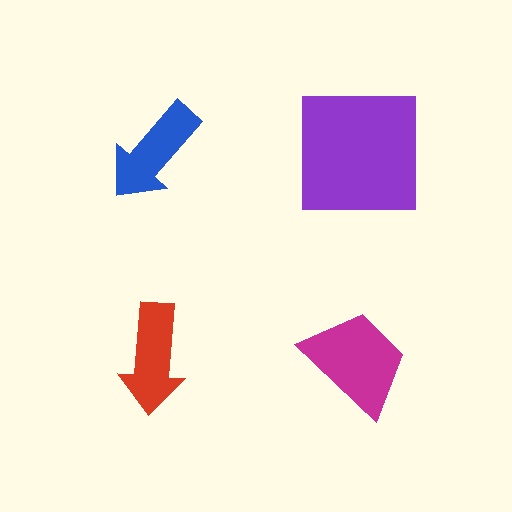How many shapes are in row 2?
2 shapes.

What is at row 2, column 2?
A magenta trapezoid.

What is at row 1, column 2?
A purple square.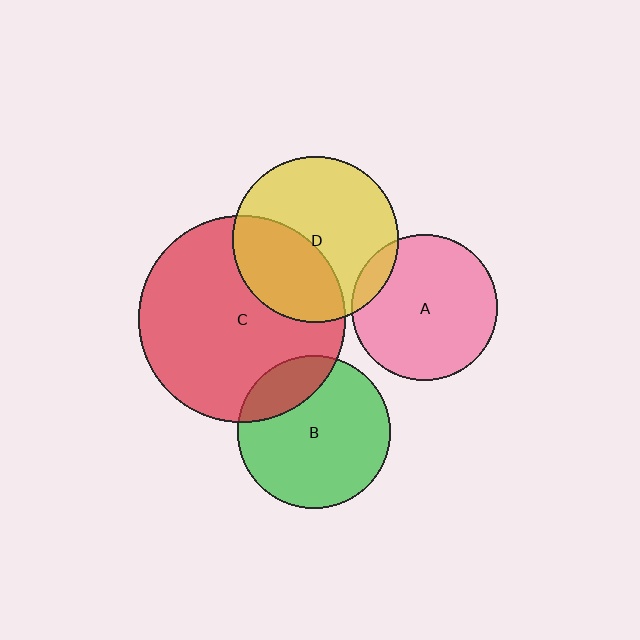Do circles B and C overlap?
Yes.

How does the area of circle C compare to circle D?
Approximately 1.6 times.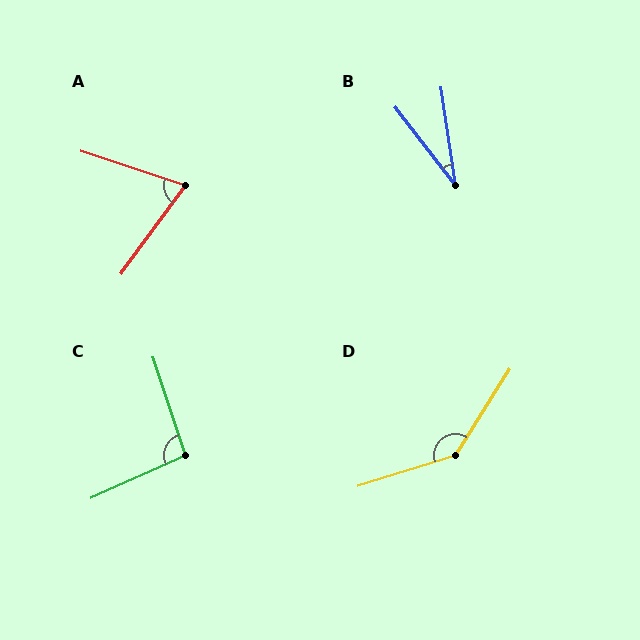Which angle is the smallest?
B, at approximately 29 degrees.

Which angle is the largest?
D, at approximately 140 degrees.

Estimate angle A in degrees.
Approximately 72 degrees.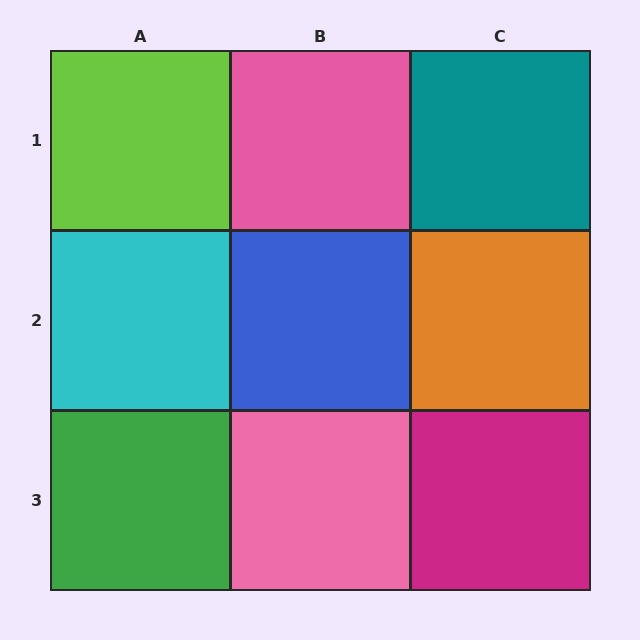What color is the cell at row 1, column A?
Lime.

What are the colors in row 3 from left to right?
Green, pink, magenta.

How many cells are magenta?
1 cell is magenta.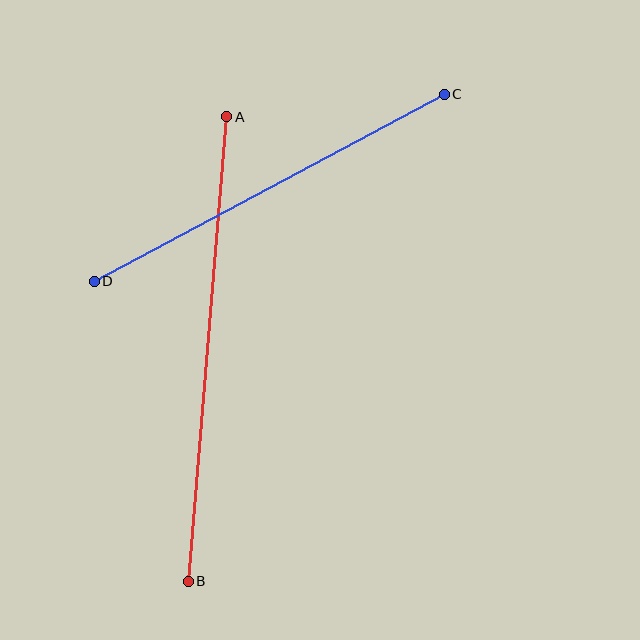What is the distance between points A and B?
The distance is approximately 466 pixels.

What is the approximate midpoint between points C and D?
The midpoint is at approximately (269, 188) pixels.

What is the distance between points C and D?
The distance is approximately 397 pixels.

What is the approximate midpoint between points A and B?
The midpoint is at approximately (208, 349) pixels.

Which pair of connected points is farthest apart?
Points A and B are farthest apart.